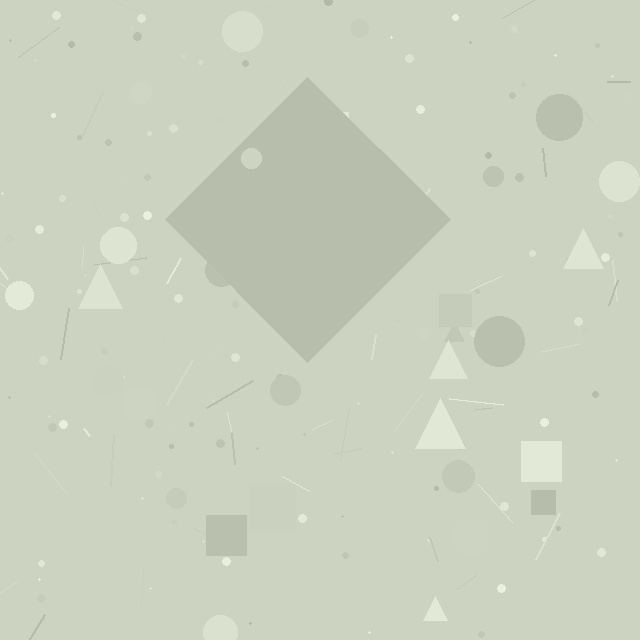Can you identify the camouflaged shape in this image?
The camouflaged shape is a diamond.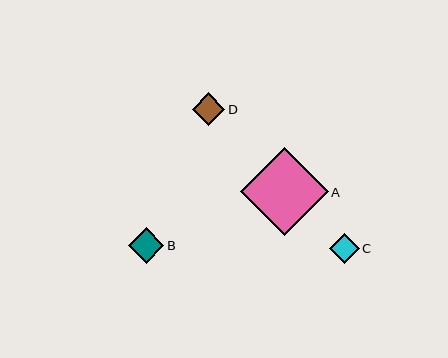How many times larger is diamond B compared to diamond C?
Diamond B is approximately 1.2 times the size of diamond C.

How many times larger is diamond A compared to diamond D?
Diamond A is approximately 2.7 times the size of diamond D.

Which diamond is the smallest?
Diamond C is the smallest with a size of approximately 30 pixels.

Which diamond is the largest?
Diamond A is the largest with a size of approximately 88 pixels.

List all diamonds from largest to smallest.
From largest to smallest: A, B, D, C.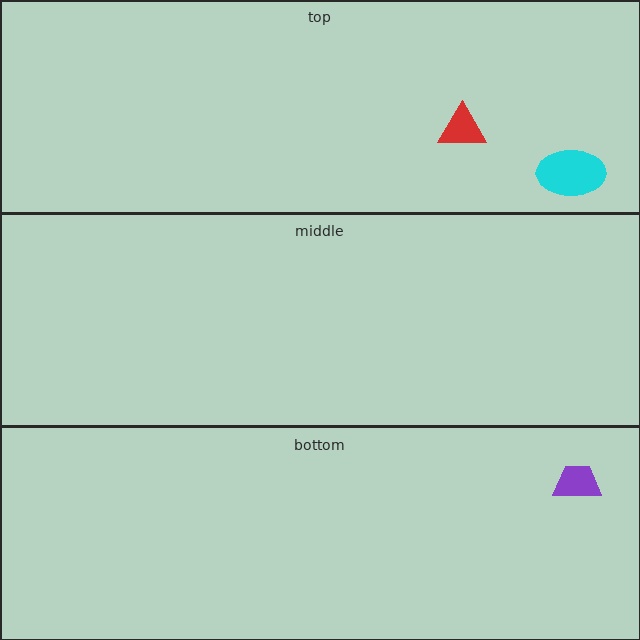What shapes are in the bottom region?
The purple trapezoid.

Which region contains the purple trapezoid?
The bottom region.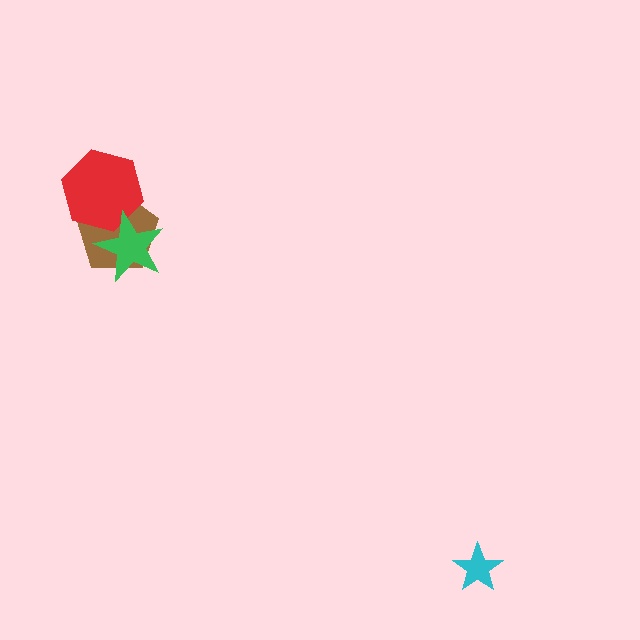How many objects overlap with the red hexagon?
2 objects overlap with the red hexagon.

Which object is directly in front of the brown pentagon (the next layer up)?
The red hexagon is directly in front of the brown pentagon.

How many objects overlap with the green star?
2 objects overlap with the green star.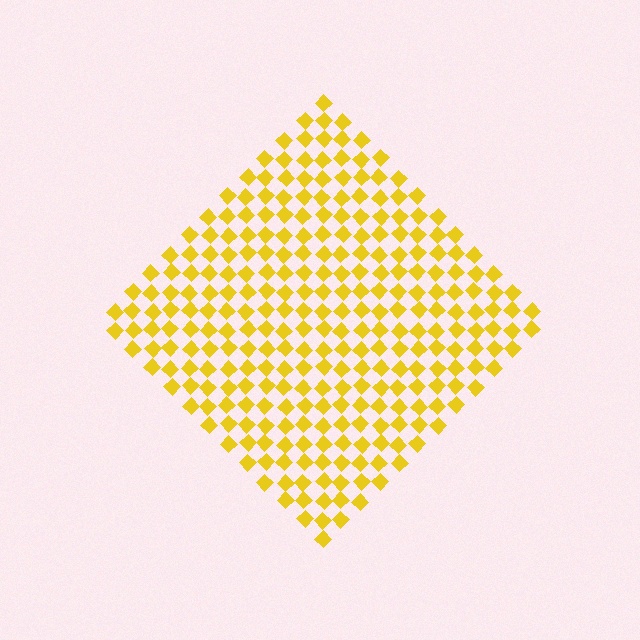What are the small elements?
The small elements are diamonds.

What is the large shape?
The large shape is a diamond.